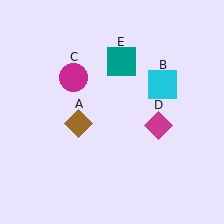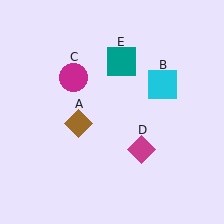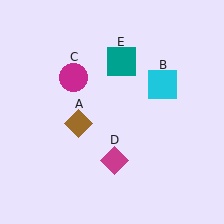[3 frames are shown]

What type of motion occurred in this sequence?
The magenta diamond (object D) rotated clockwise around the center of the scene.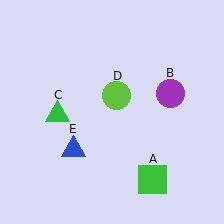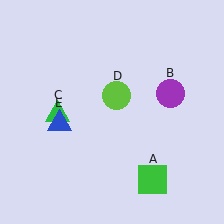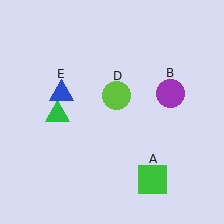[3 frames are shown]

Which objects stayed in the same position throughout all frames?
Green square (object A) and purple circle (object B) and green triangle (object C) and lime circle (object D) remained stationary.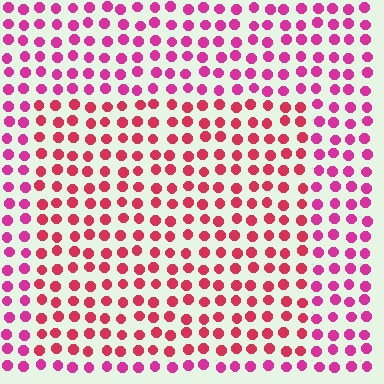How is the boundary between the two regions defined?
The boundary is defined purely by a slight shift in hue (about 26 degrees). Spacing, size, and orientation are identical on both sides.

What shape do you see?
I see a rectangle.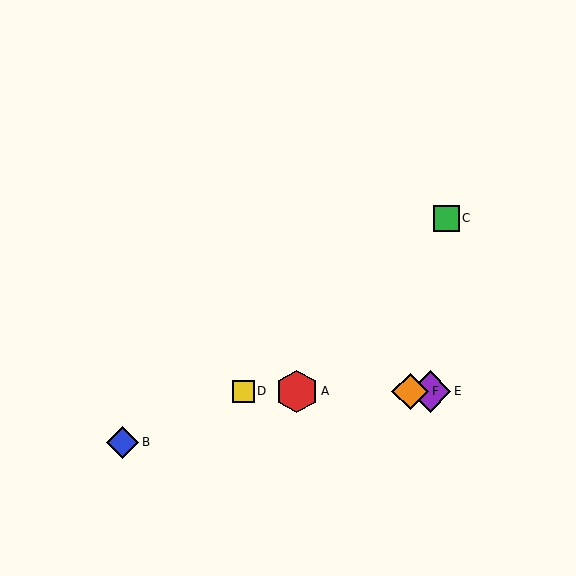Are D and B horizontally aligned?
No, D is at y≈391 and B is at y≈442.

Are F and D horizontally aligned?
Yes, both are at y≈391.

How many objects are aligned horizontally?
4 objects (A, D, E, F) are aligned horizontally.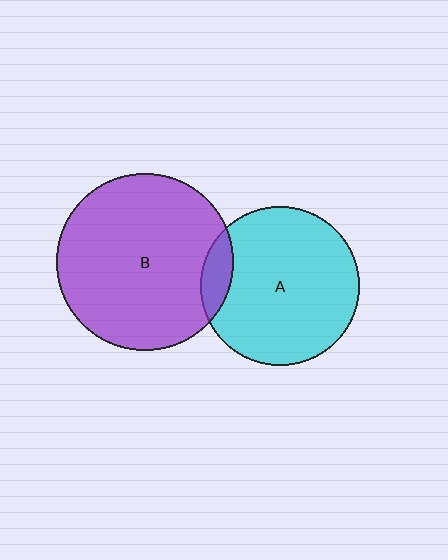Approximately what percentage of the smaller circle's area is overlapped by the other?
Approximately 10%.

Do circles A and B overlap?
Yes.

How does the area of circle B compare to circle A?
Approximately 1.2 times.